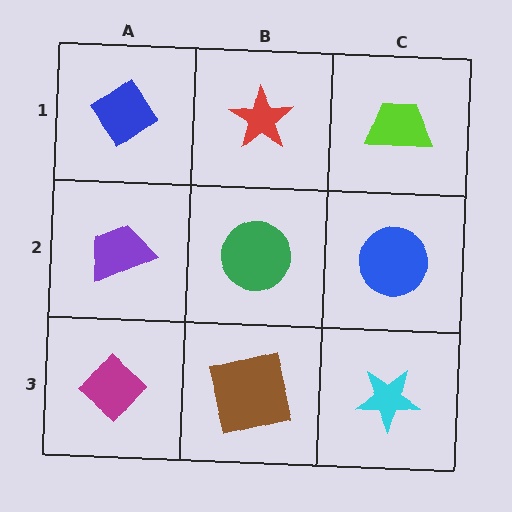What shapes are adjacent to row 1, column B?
A green circle (row 2, column B), a blue diamond (row 1, column A), a lime trapezoid (row 1, column C).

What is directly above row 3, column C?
A blue circle.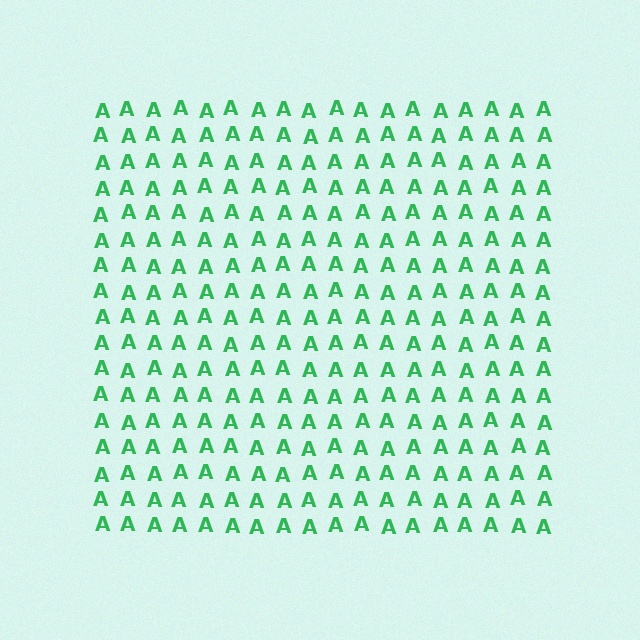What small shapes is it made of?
It is made of small letter A's.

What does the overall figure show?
The overall figure shows a square.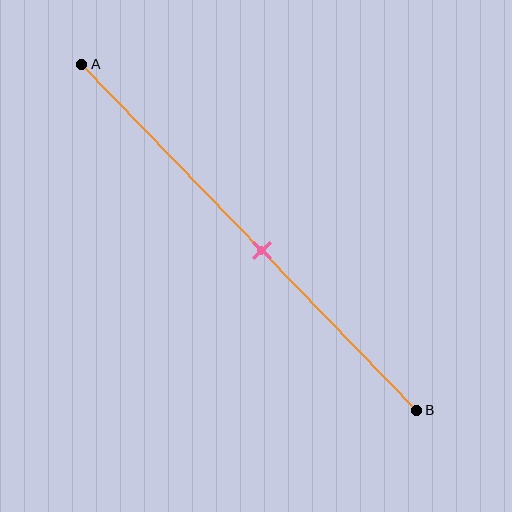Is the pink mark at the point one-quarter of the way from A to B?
No, the mark is at about 55% from A, not at the 25% one-quarter point.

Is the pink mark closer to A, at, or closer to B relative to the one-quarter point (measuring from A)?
The pink mark is closer to point B than the one-quarter point of segment AB.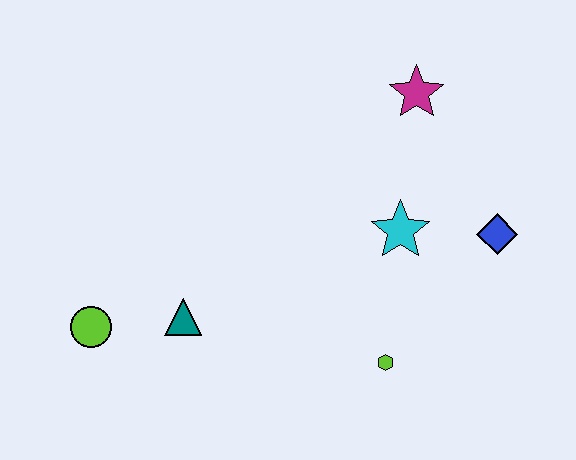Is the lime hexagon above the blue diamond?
No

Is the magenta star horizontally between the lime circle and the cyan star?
No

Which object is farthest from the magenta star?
The lime circle is farthest from the magenta star.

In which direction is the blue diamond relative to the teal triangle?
The blue diamond is to the right of the teal triangle.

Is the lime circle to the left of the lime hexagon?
Yes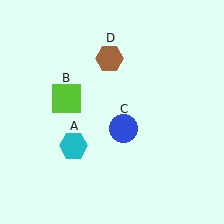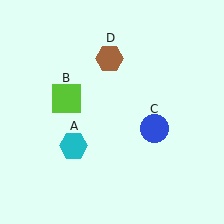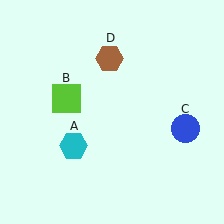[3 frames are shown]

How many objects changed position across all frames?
1 object changed position: blue circle (object C).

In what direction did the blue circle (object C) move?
The blue circle (object C) moved right.